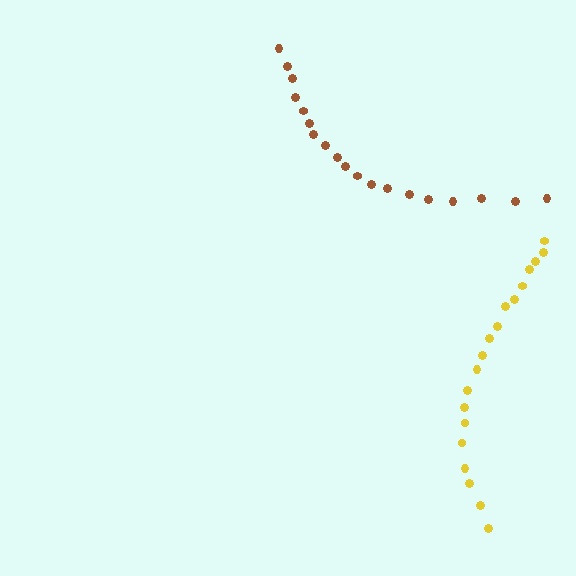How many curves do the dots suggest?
There are 2 distinct paths.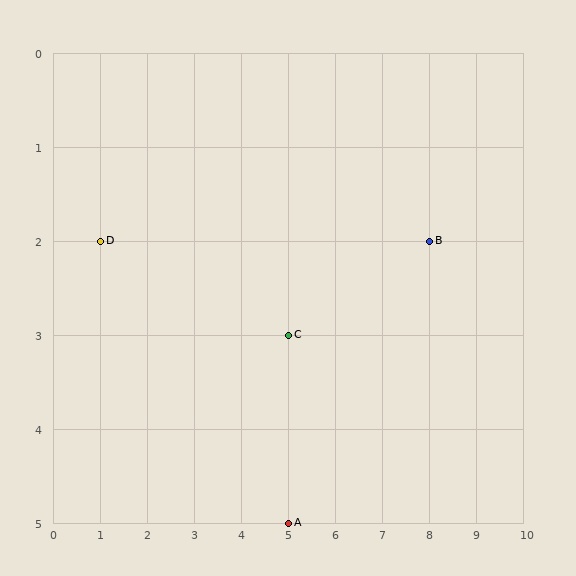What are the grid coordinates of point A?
Point A is at grid coordinates (5, 5).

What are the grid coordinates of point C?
Point C is at grid coordinates (5, 3).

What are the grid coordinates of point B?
Point B is at grid coordinates (8, 2).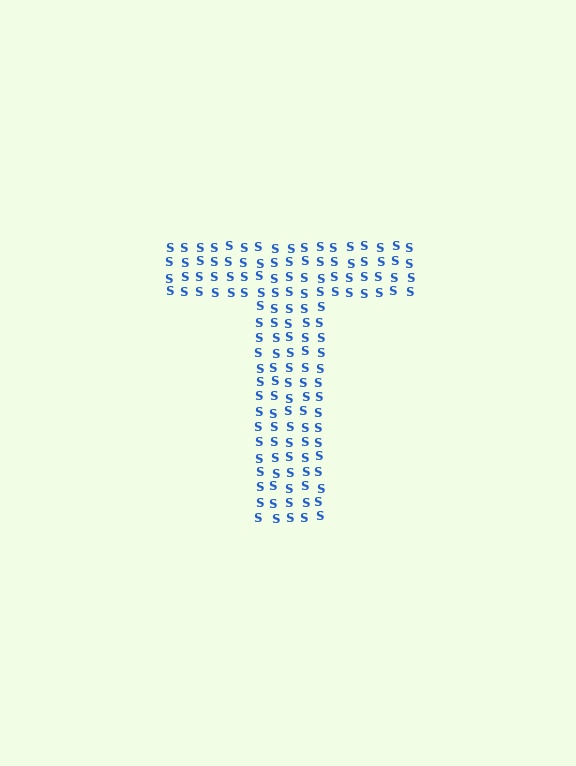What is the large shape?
The large shape is the letter T.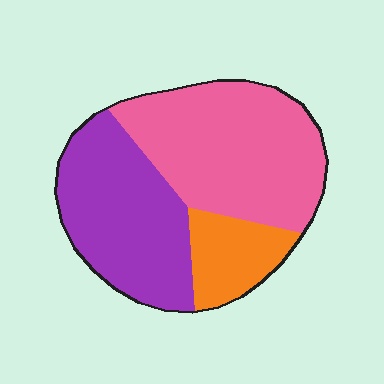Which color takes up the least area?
Orange, at roughly 15%.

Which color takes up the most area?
Pink, at roughly 45%.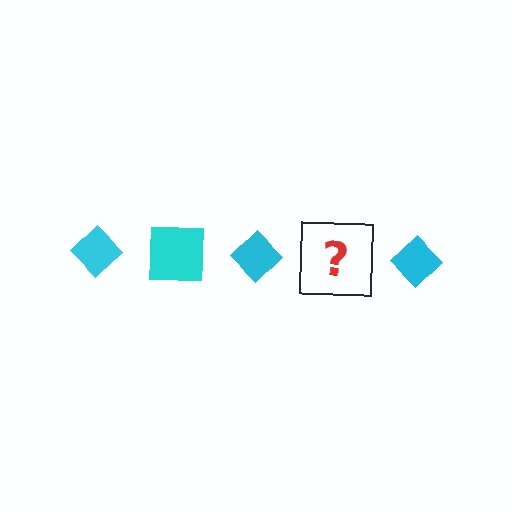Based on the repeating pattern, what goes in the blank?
The blank should be a cyan square.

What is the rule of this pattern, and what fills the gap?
The rule is that the pattern cycles through diamond, square shapes in cyan. The gap should be filled with a cyan square.